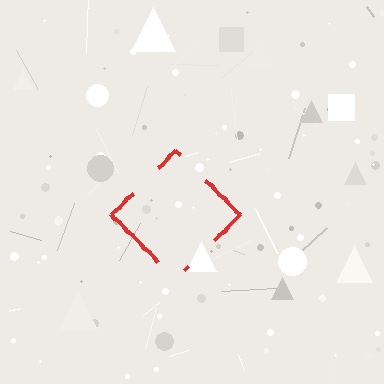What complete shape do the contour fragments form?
The contour fragments form a diamond.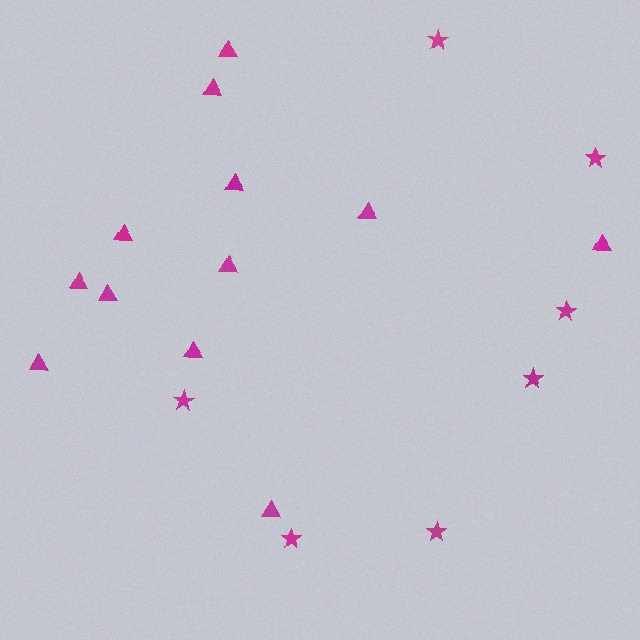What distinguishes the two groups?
There are 2 groups: one group of triangles (12) and one group of stars (7).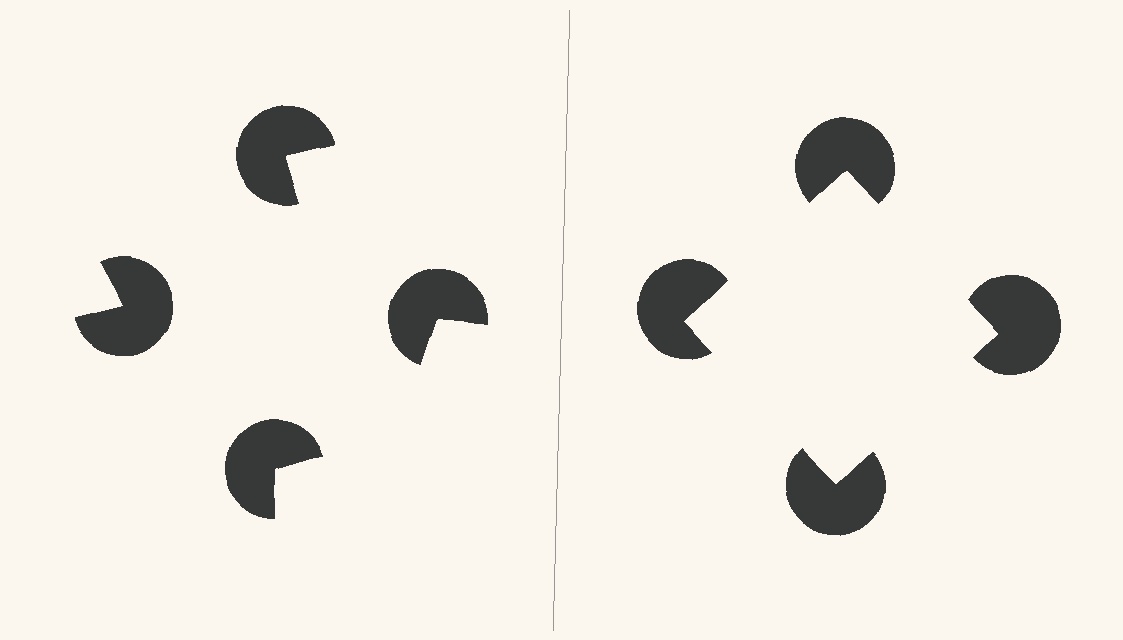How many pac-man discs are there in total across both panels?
8 — 4 on each side.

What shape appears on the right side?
An illusory square.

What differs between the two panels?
The pac-man discs are positioned identically on both sides; only the wedge orientations differ. On the right they align to a square; on the left they are misaligned.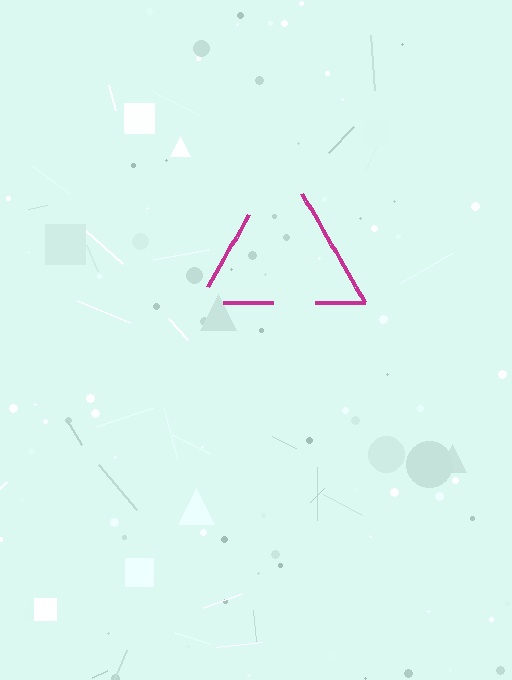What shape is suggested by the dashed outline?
The dashed outline suggests a triangle.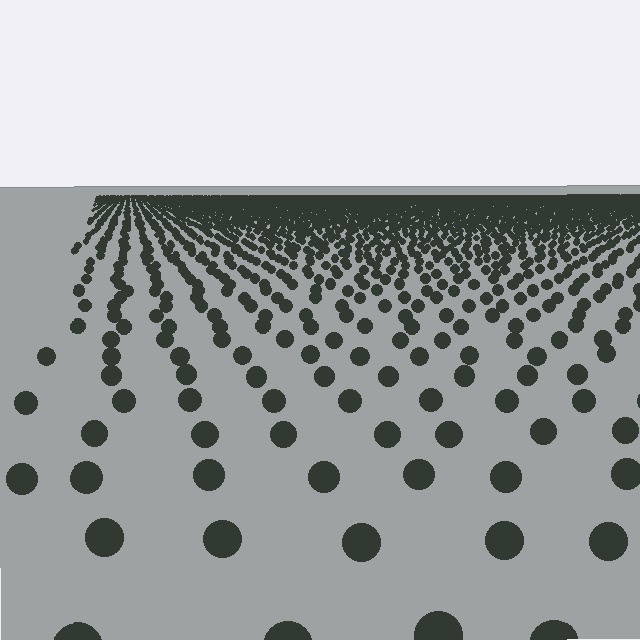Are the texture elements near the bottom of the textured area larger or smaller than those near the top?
Larger. Near the bottom, elements are closer to the viewer and appear at a bigger on-screen size.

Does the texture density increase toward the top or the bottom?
Density increases toward the top.